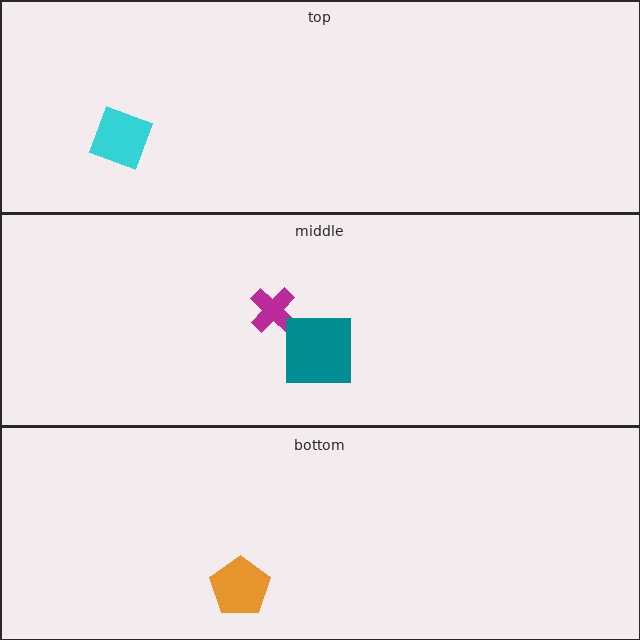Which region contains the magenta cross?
The middle region.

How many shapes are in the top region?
1.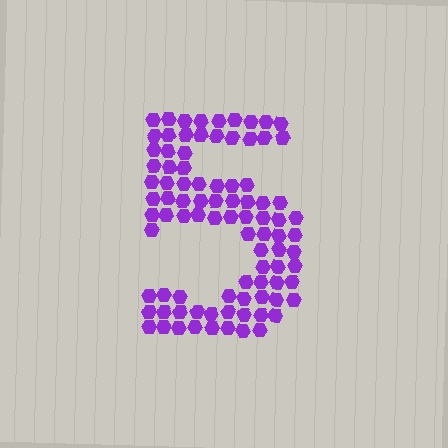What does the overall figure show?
The overall figure shows the digit 5.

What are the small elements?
The small elements are hexagons.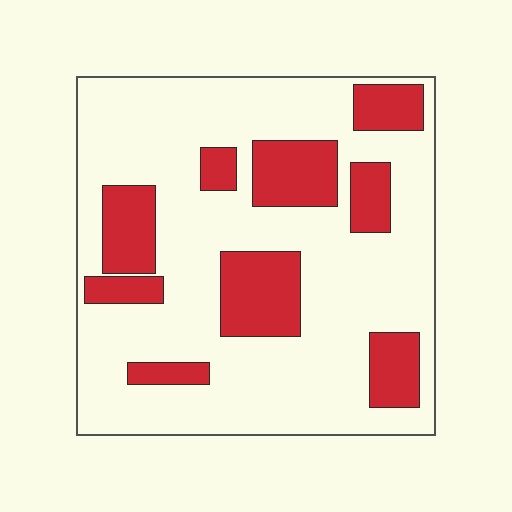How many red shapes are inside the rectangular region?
9.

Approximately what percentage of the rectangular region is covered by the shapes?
Approximately 25%.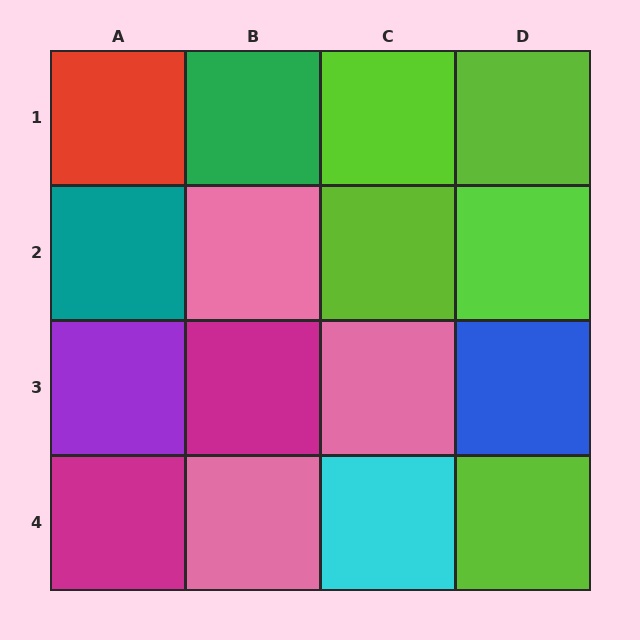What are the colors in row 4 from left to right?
Magenta, pink, cyan, lime.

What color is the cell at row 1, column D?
Lime.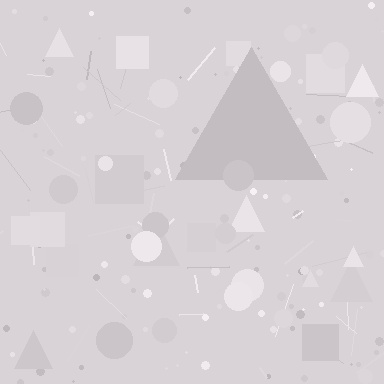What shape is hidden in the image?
A triangle is hidden in the image.